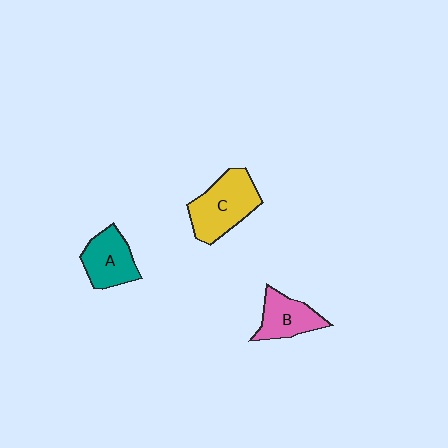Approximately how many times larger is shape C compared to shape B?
Approximately 1.5 times.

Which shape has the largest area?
Shape C (yellow).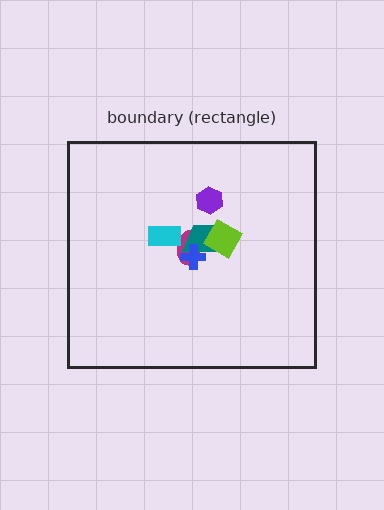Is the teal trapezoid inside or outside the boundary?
Inside.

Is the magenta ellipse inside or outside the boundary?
Inside.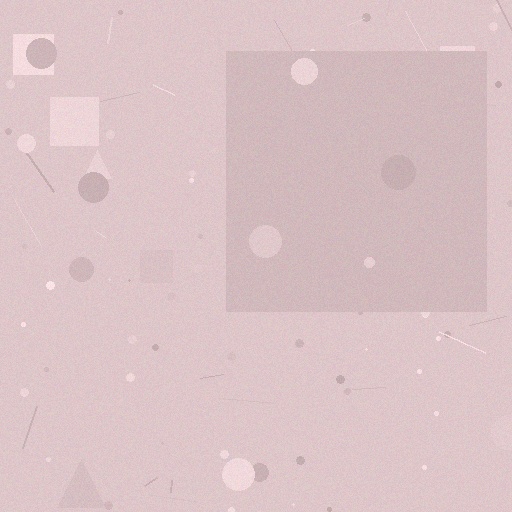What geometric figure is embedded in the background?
A square is embedded in the background.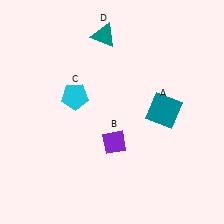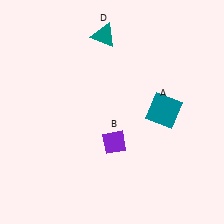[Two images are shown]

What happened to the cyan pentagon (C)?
The cyan pentagon (C) was removed in Image 2. It was in the top-left area of Image 1.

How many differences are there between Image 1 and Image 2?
There is 1 difference between the two images.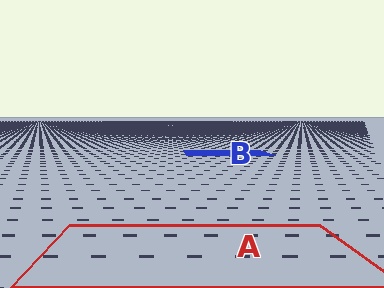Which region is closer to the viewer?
Region A is closer. The texture elements there are larger and more spread out.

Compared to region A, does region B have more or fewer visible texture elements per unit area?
Region B has more texture elements per unit area — they are packed more densely because it is farther away.